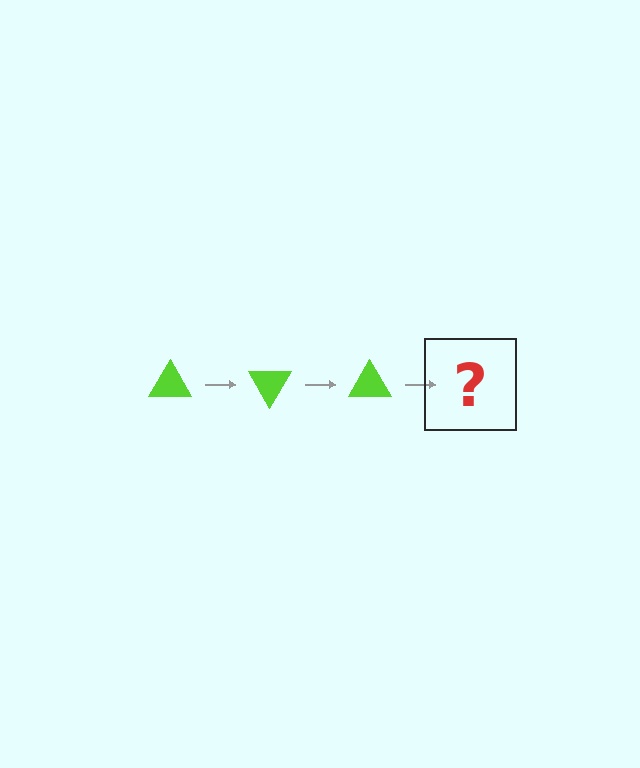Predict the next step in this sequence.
The next step is a lime triangle rotated 180 degrees.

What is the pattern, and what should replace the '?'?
The pattern is that the triangle rotates 60 degrees each step. The '?' should be a lime triangle rotated 180 degrees.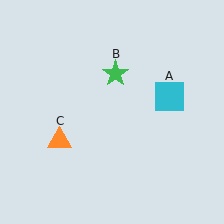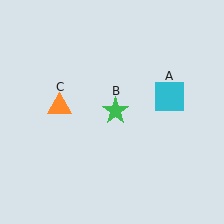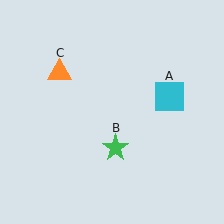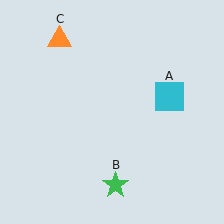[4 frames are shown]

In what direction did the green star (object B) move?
The green star (object B) moved down.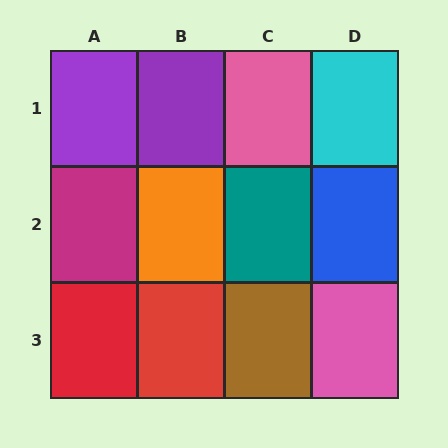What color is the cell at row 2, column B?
Orange.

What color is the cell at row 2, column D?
Blue.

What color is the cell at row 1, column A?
Purple.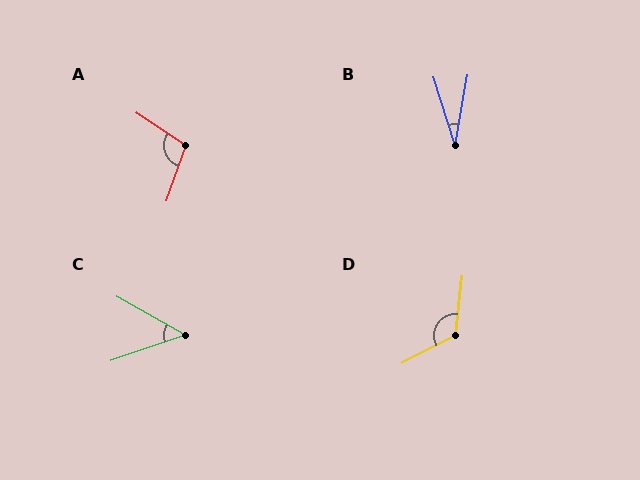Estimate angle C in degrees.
Approximately 48 degrees.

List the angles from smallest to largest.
B (27°), C (48°), A (104°), D (123°).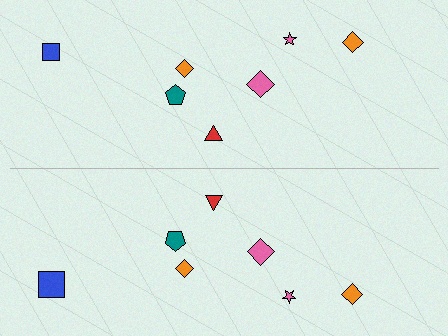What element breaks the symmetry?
The blue square on the bottom side has a different size than its mirror counterpart.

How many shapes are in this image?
There are 14 shapes in this image.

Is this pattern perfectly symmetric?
No, the pattern is not perfectly symmetric. The blue square on the bottom side has a different size than its mirror counterpart.